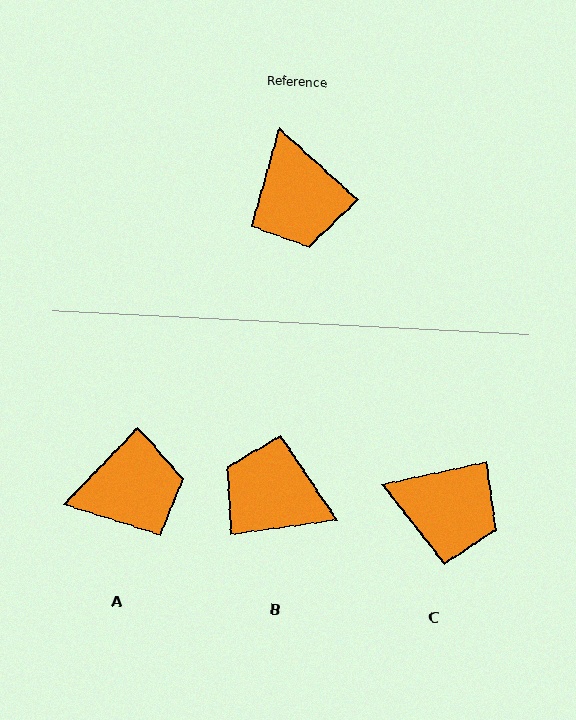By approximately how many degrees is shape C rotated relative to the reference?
Approximately 54 degrees counter-clockwise.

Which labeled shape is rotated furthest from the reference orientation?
B, about 130 degrees away.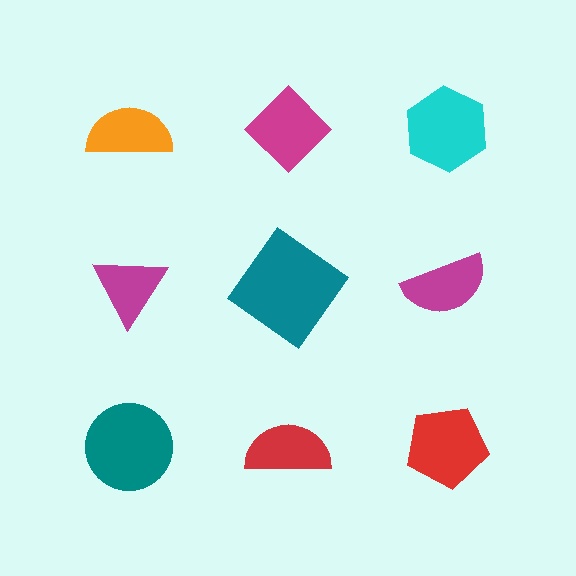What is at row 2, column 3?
A magenta semicircle.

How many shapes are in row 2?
3 shapes.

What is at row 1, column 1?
An orange semicircle.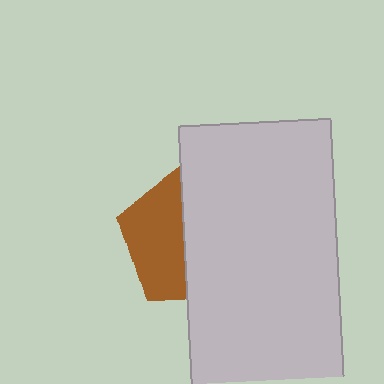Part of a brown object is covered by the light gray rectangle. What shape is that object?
It is a pentagon.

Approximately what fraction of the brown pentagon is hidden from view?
Roughly 56% of the brown pentagon is hidden behind the light gray rectangle.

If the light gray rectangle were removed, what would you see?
You would see the complete brown pentagon.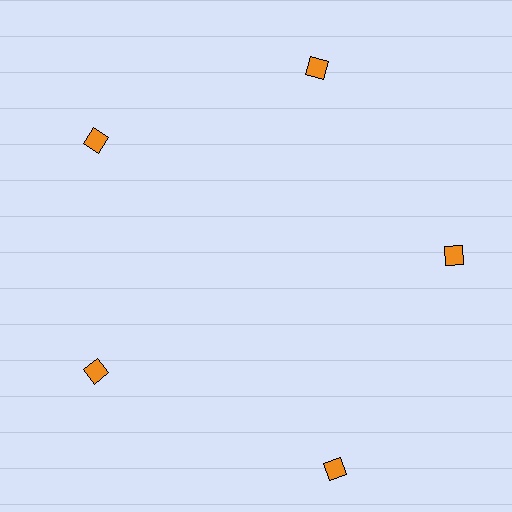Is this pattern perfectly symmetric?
No. The 5 orange diamonds are arranged in a ring, but one element near the 5 o'clock position is pushed outward from the center, breaking the 5-fold rotational symmetry.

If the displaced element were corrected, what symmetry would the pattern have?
It would have 5-fold rotational symmetry — the pattern would map onto itself every 72 degrees.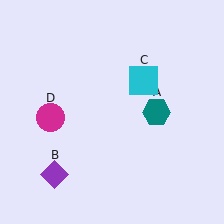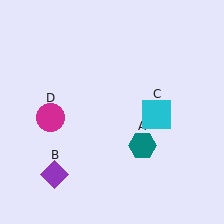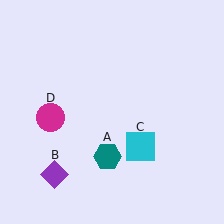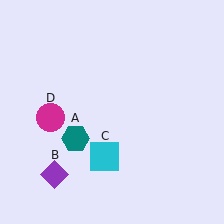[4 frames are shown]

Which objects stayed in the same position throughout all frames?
Purple diamond (object B) and magenta circle (object D) remained stationary.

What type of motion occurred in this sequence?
The teal hexagon (object A), cyan square (object C) rotated clockwise around the center of the scene.